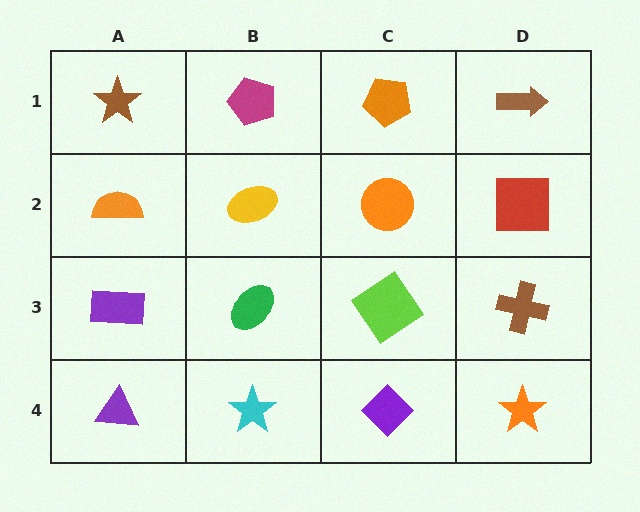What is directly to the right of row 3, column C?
A brown cross.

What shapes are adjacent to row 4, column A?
A purple rectangle (row 3, column A), a cyan star (row 4, column B).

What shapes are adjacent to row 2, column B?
A magenta pentagon (row 1, column B), a green ellipse (row 3, column B), an orange semicircle (row 2, column A), an orange circle (row 2, column C).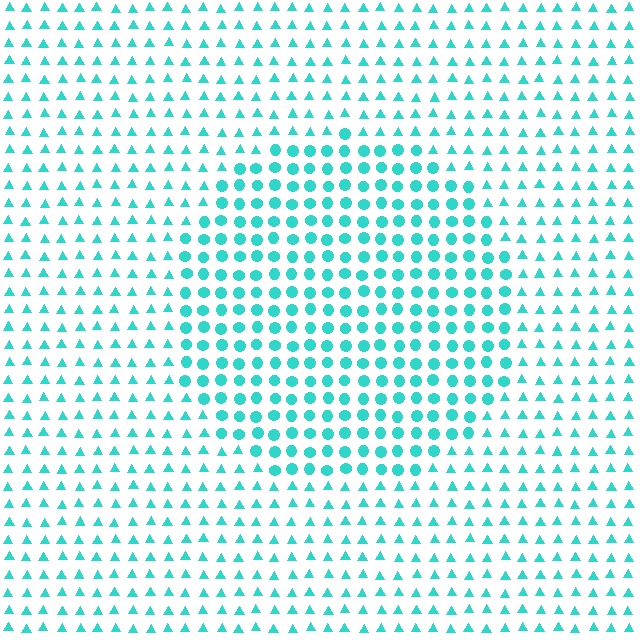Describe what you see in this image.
The image is filled with small cyan elements arranged in a uniform grid. A circle-shaped region contains circles, while the surrounding area contains triangles. The boundary is defined purely by the change in element shape.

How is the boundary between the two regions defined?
The boundary is defined by a change in element shape: circles inside vs. triangles outside. All elements share the same color and spacing.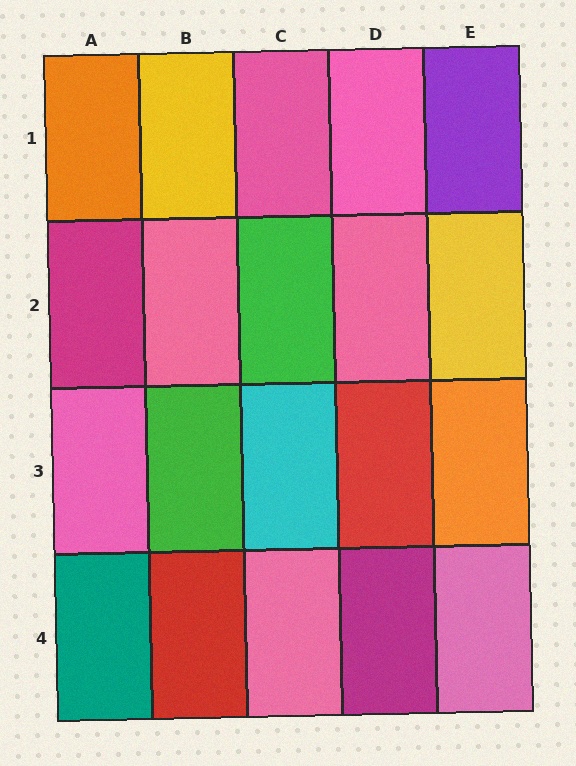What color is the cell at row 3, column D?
Red.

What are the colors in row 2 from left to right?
Magenta, pink, green, pink, yellow.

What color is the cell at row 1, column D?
Pink.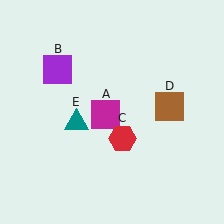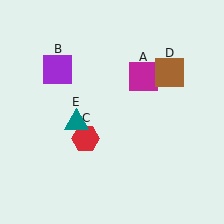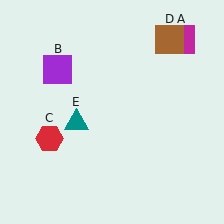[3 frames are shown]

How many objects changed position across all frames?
3 objects changed position: magenta square (object A), red hexagon (object C), brown square (object D).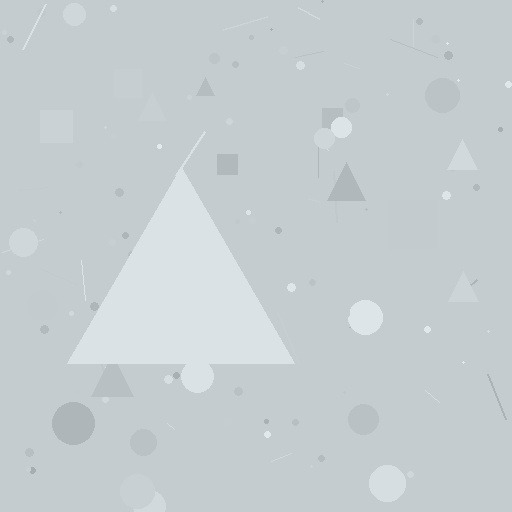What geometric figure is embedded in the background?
A triangle is embedded in the background.